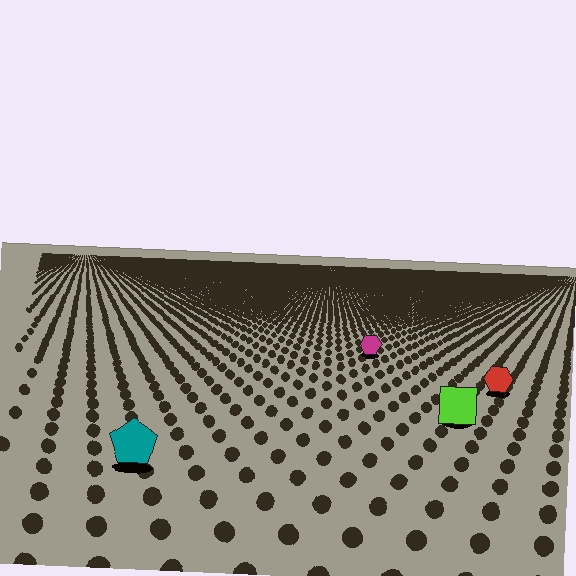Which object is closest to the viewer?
The teal pentagon is closest. The texture marks near it are larger and more spread out.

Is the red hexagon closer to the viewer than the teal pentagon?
No. The teal pentagon is closer — you can tell from the texture gradient: the ground texture is coarser near it.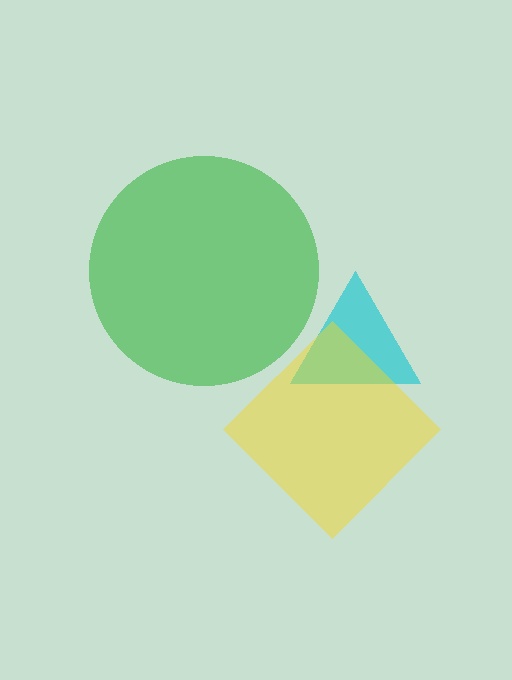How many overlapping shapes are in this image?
There are 3 overlapping shapes in the image.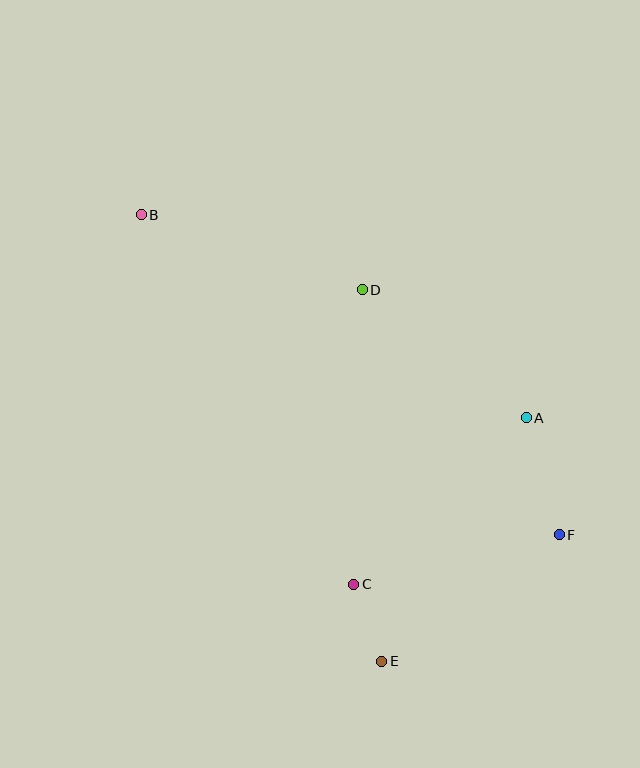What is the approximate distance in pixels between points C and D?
The distance between C and D is approximately 295 pixels.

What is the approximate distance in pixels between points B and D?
The distance between B and D is approximately 234 pixels.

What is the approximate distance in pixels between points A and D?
The distance between A and D is approximately 208 pixels.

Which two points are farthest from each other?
Points B and F are farthest from each other.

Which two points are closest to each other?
Points C and E are closest to each other.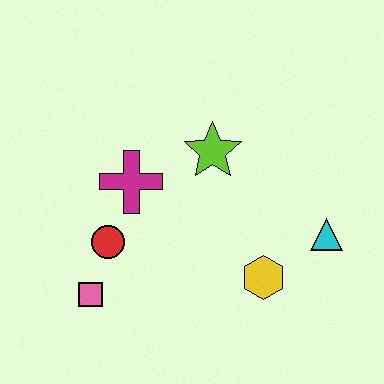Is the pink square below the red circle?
Yes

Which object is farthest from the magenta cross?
The cyan triangle is farthest from the magenta cross.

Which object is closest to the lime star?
The magenta cross is closest to the lime star.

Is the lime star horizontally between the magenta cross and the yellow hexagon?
Yes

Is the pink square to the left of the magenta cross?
Yes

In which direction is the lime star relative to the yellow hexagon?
The lime star is above the yellow hexagon.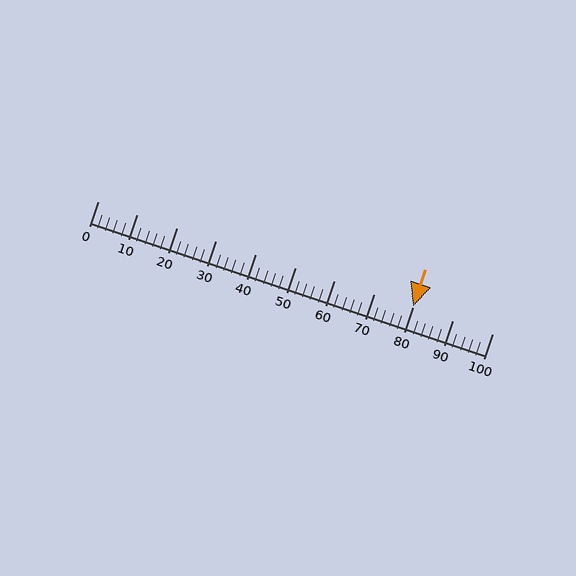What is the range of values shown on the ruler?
The ruler shows values from 0 to 100.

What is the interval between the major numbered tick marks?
The major tick marks are spaced 10 units apart.